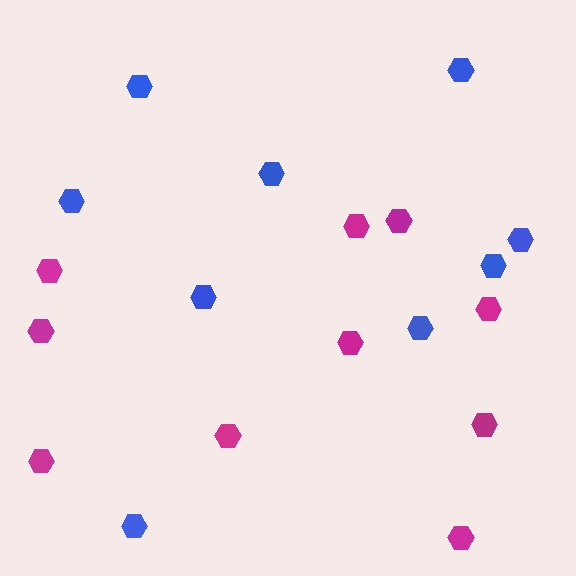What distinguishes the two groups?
There are 2 groups: one group of blue hexagons (9) and one group of magenta hexagons (10).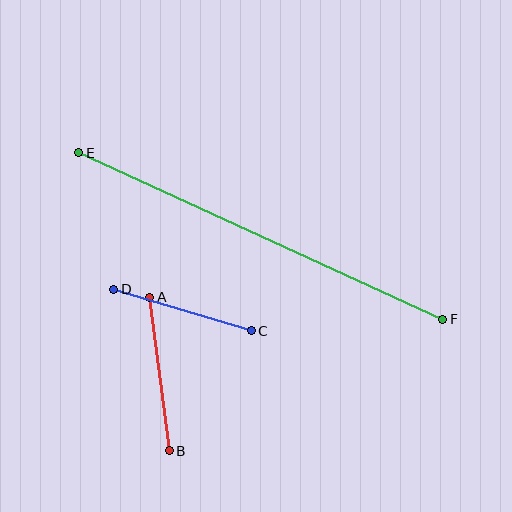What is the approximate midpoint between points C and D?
The midpoint is at approximately (182, 310) pixels.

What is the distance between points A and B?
The distance is approximately 155 pixels.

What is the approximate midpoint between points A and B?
The midpoint is at approximately (160, 374) pixels.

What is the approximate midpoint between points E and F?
The midpoint is at approximately (261, 236) pixels.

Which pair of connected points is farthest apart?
Points E and F are farthest apart.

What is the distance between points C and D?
The distance is approximately 144 pixels.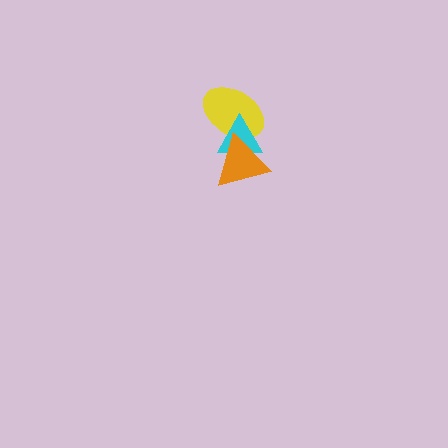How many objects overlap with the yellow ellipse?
2 objects overlap with the yellow ellipse.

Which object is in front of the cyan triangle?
The orange triangle is in front of the cyan triangle.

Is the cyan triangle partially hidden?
Yes, it is partially covered by another shape.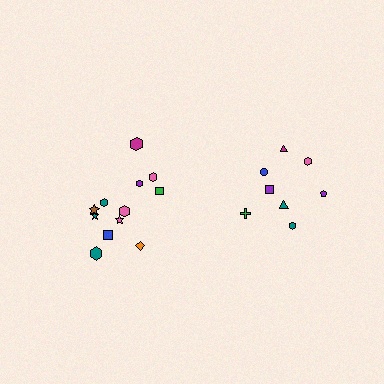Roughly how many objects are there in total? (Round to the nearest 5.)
Roughly 20 objects in total.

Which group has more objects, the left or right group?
The left group.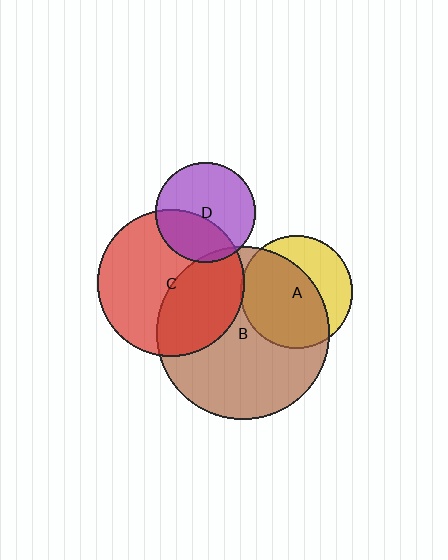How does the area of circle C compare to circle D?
Approximately 2.1 times.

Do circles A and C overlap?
Yes.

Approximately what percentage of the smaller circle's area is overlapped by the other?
Approximately 5%.